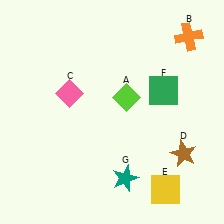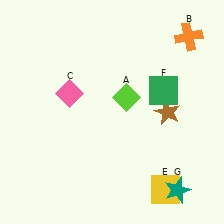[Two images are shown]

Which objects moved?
The objects that moved are: the brown star (D), the teal star (G).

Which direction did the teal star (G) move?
The teal star (G) moved right.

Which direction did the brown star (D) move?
The brown star (D) moved up.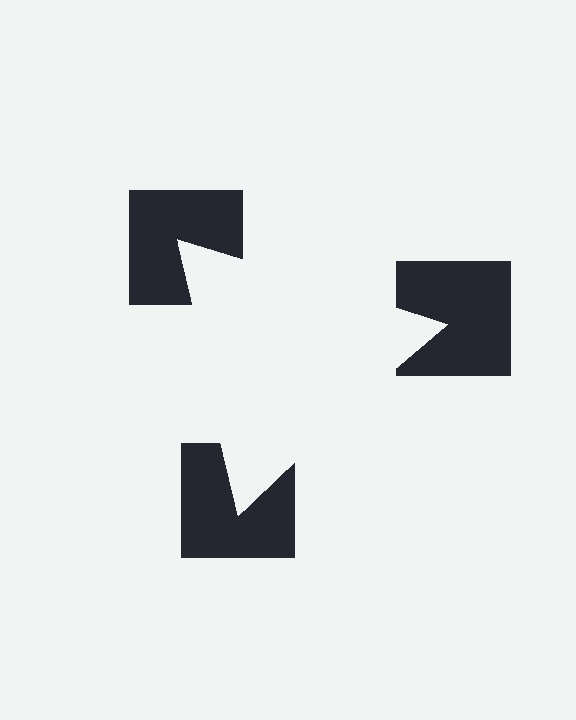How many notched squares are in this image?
There are 3 — one at each vertex of the illusory triangle.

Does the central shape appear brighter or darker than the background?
It typically appears slightly brighter than the background, even though no actual brightness change is drawn.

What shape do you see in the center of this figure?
An illusory triangle — its edges are inferred from the aligned wedge cuts in the notched squares, not physically drawn.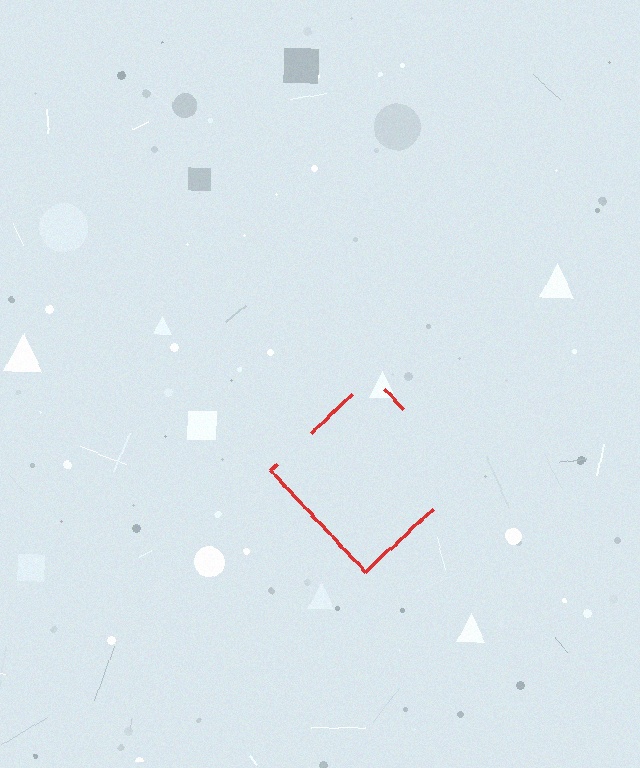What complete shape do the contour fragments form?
The contour fragments form a diamond.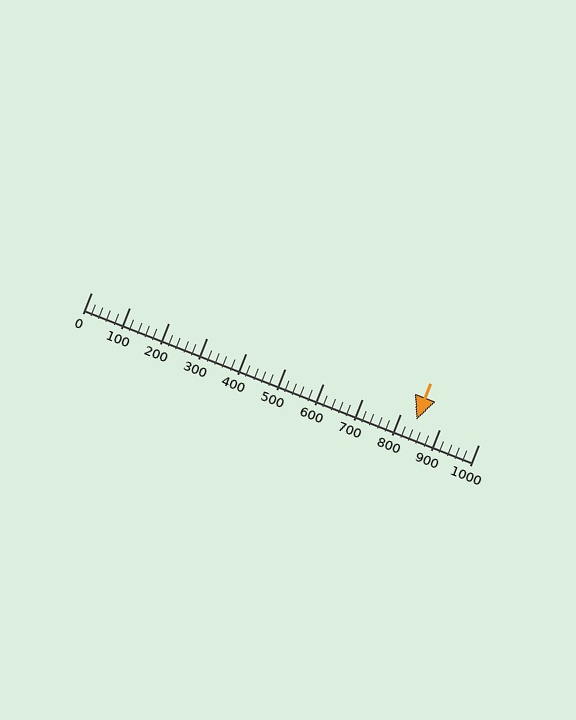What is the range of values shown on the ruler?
The ruler shows values from 0 to 1000.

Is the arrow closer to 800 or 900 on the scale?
The arrow is closer to 800.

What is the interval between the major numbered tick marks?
The major tick marks are spaced 100 units apart.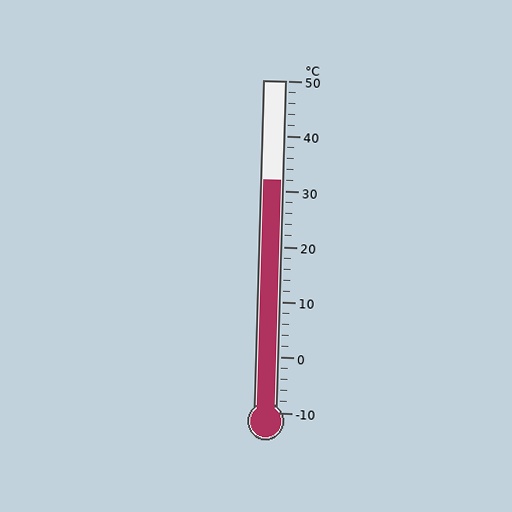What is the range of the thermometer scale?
The thermometer scale ranges from -10°C to 50°C.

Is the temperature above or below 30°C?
The temperature is above 30°C.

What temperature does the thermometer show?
The thermometer shows approximately 32°C.